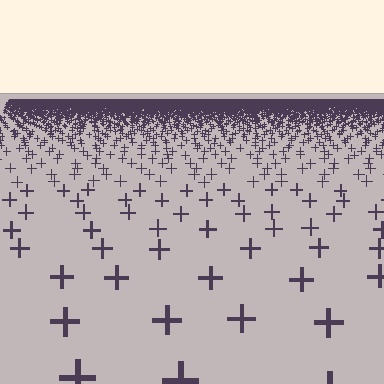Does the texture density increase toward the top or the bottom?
Density increases toward the top.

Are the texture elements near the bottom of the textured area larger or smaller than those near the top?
Larger. Near the bottom, elements are closer to the viewer and appear at a bigger on-screen size.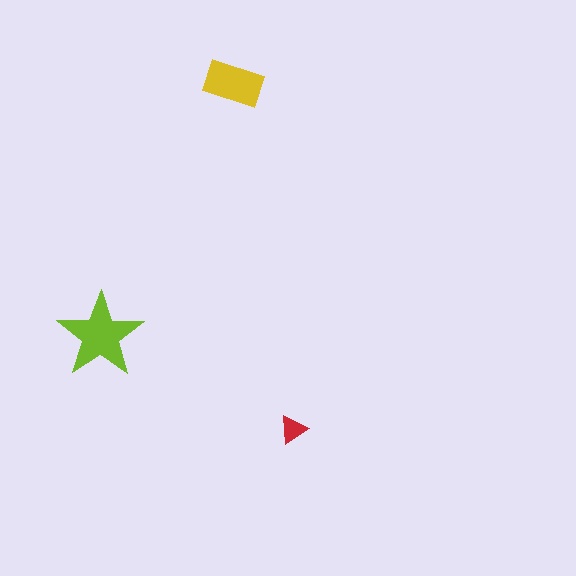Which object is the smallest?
The red triangle.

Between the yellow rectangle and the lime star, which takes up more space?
The lime star.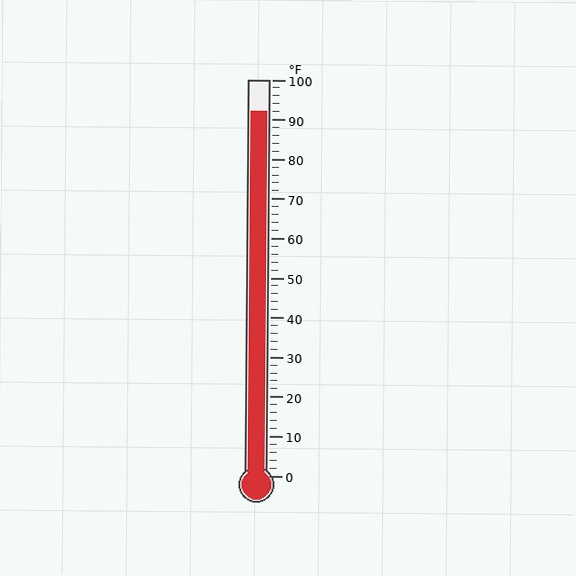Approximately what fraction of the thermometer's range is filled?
The thermometer is filled to approximately 90% of its range.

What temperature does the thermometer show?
The thermometer shows approximately 92°F.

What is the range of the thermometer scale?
The thermometer scale ranges from 0°F to 100°F.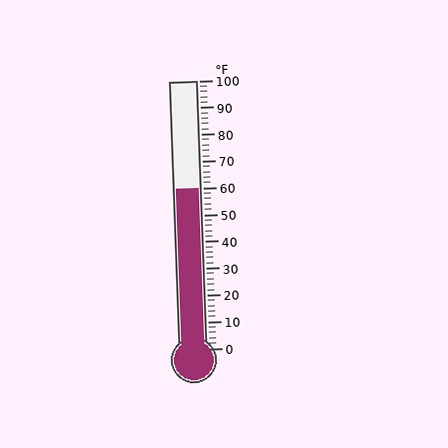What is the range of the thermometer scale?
The thermometer scale ranges from 0°F to 100°F.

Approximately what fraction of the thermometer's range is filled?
The thermometer is filled to approximately 60% of its range.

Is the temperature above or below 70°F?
The temperature is below 70°F.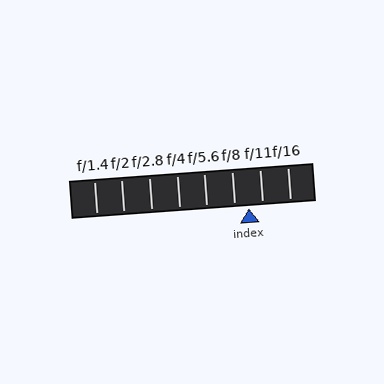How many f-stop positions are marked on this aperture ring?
There are 8 f-stop positions marked.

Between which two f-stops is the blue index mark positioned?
The index mark is between f/8 and f/11.